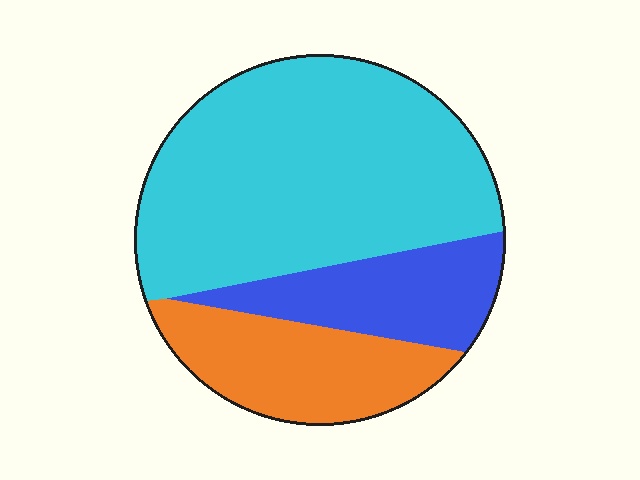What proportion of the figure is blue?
Blue takes up about one fifth (1/5) of the figure.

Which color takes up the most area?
Cyan, at roughly 60%.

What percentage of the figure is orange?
Orange takes up about one fifth (1/5) of the figure.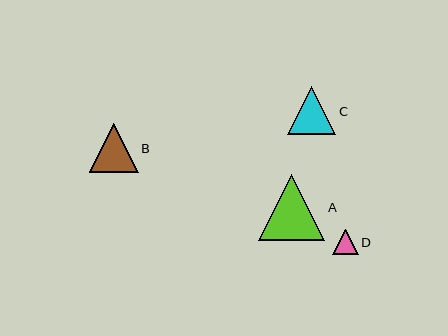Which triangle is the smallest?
Triangle D is the smallest with a size of approximately 25 pixels.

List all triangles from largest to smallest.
From largest to smallest: A, B, C, D.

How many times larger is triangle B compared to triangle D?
Triangle B is approximately 1.9 times the size of triangle D.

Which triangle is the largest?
Triangle A is the largest with a size of approximately 67 pixels.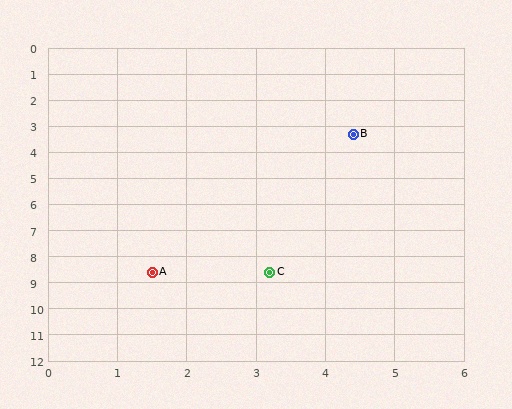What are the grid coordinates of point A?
Point A is at approximately (1.5, 8.6).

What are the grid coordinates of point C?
Point C is at approximately (3.2, 8.6).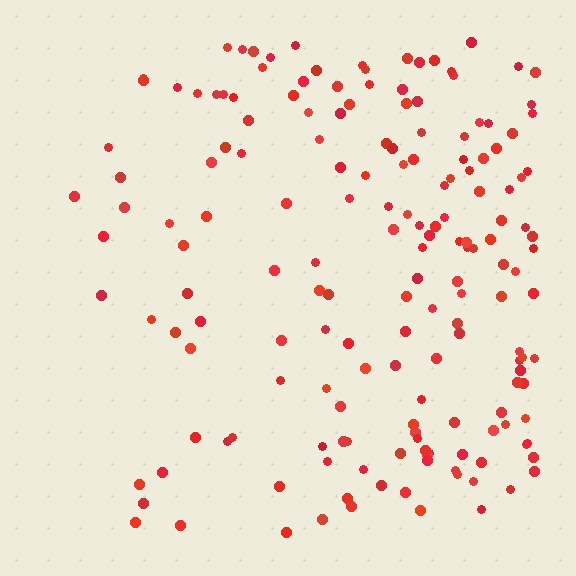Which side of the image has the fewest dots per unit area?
The left.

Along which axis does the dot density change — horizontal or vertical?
Horizontal.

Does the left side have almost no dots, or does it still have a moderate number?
Still a moderate number, just noticeably fewer than the right.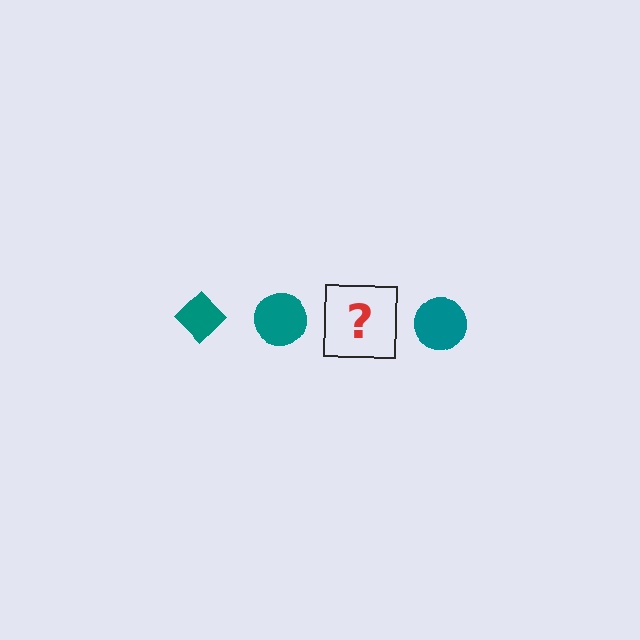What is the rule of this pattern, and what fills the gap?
The rule is that the pattern cycles through diamond, circle shapes in teal. The gap should be filled with a teal diamond.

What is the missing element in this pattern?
The missing element is a teal diamond.